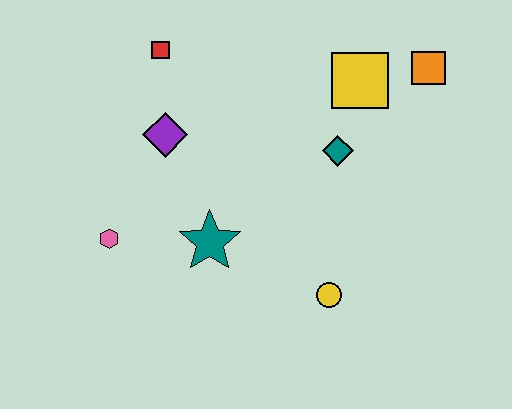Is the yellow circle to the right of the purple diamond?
Yes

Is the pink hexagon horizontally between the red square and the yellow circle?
No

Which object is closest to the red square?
The purple diamond is closest to the red square.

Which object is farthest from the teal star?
The orange square is farthest from the teal star.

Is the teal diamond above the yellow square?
No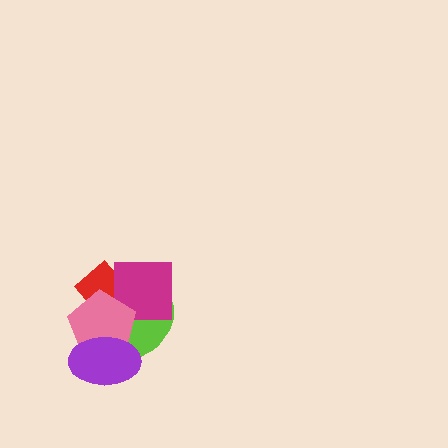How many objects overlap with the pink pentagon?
4 objects overlap with the pink pentagon.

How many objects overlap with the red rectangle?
3 objects overlap with the red rectangle.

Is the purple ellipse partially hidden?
No, no other shape covers it.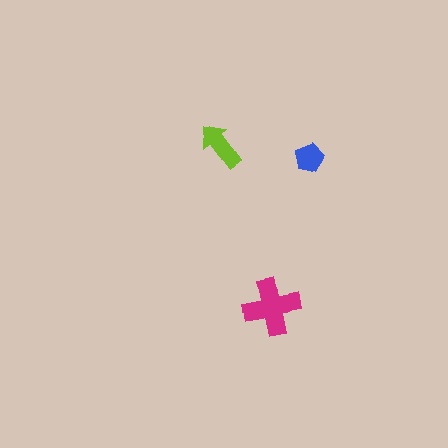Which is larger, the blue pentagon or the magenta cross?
The magenta cross.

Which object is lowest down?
The magenta cross is bottommost.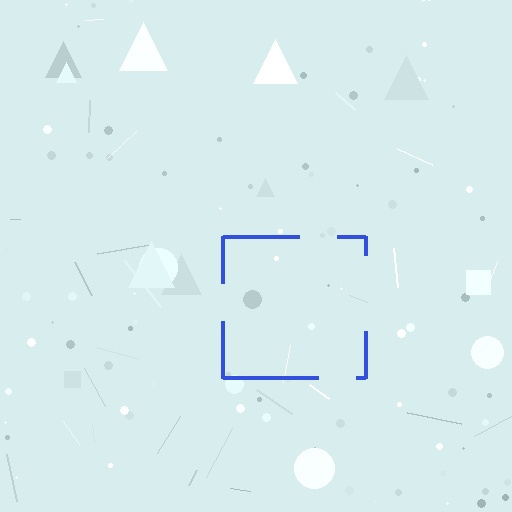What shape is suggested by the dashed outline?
The dashed outline suggests a square.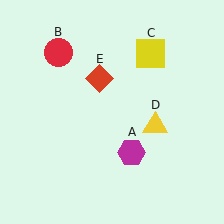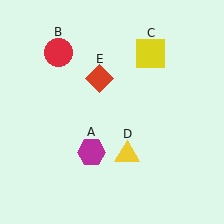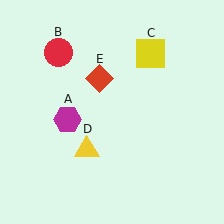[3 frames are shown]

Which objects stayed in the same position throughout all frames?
Red circle (object B) and yellow square (object C) and red diamond (object E) remained stationary.